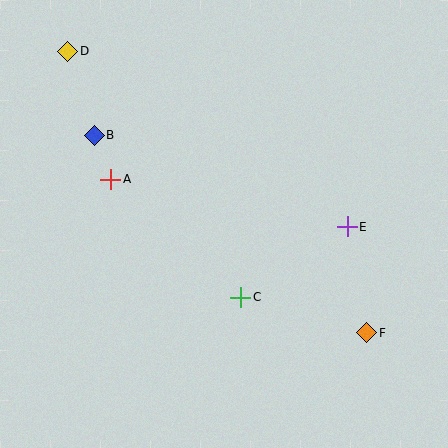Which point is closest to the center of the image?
Point C at (241, 297) is closest to the center.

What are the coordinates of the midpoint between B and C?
The midpoint between B and C is at (167, 216).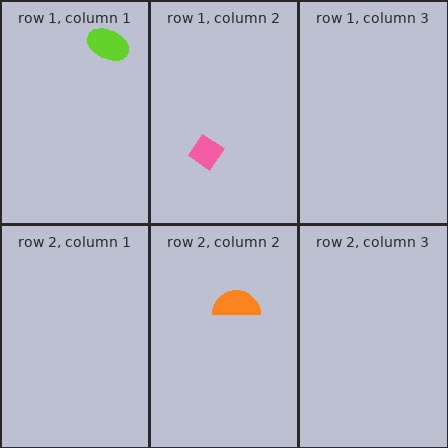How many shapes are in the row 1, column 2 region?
1.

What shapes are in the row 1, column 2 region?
The pink diamond.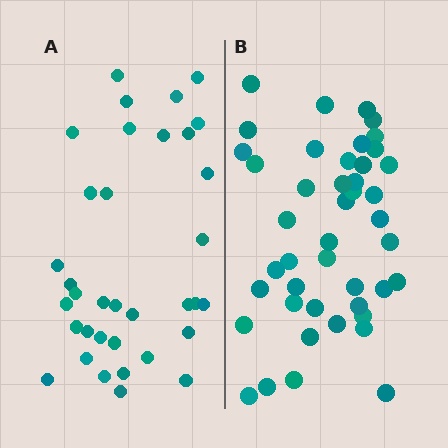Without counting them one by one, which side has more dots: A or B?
Region B (the right region) has more dots.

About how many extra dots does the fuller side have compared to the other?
Region B has roughly 8 or so more dots than region A.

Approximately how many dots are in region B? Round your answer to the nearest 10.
About 40 dots. (The exact count is 44, which rounds to 40.)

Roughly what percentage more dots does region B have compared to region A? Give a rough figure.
About 25% more.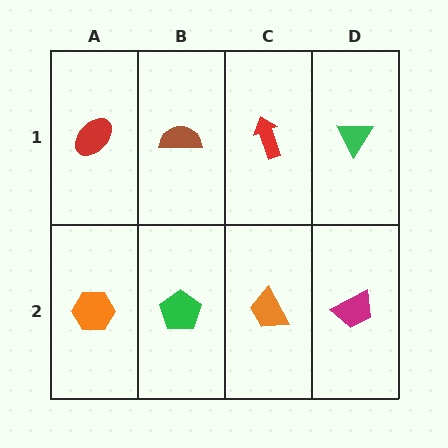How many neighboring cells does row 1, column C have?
3.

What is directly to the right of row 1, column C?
A green triangle.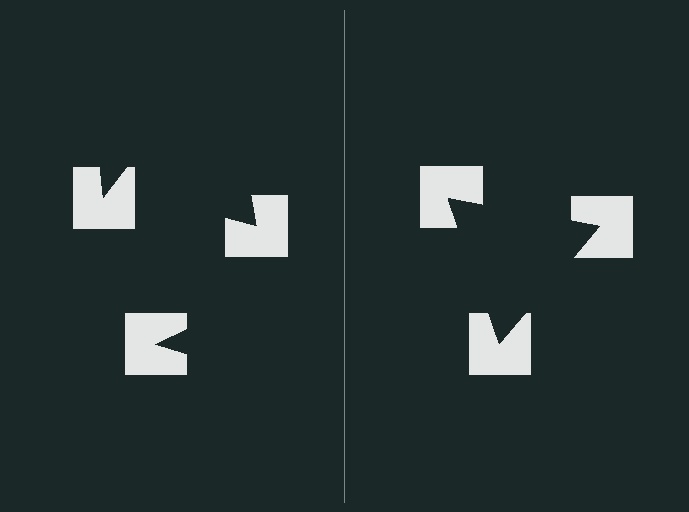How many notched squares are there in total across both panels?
6 — 3 on each side.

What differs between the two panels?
The notched squares are positioned identically on both sides; only the wedge orientations differ. On the right they align to a triangle; on the left they are misaligned.